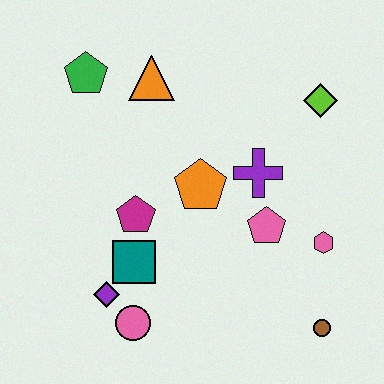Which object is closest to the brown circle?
The pink hexagon is closest to the brown circle.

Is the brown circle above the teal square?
No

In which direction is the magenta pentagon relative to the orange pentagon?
The magenta pentagon is to the left of the orange pentagon.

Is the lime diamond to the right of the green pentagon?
Yes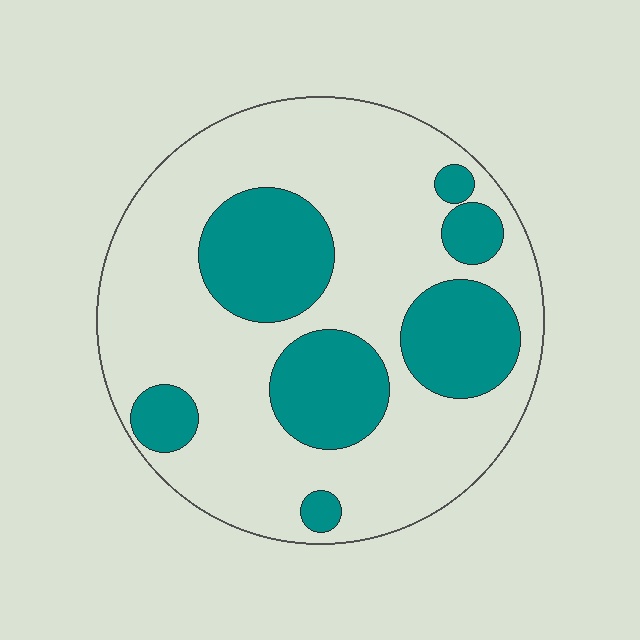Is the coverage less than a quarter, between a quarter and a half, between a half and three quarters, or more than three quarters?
Between a quarter and a half.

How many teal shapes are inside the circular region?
7.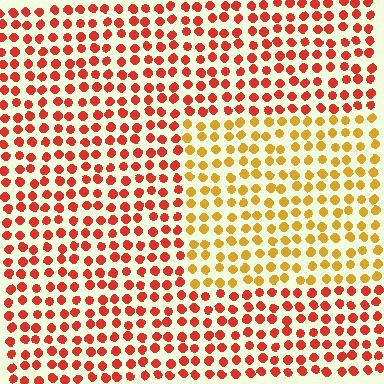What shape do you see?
I see a rectangle.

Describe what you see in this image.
The image is filled with small red elements in a uniform arrangement. A rectangle-shaped region is visible where the elements are tinted to a slightly different hue, forming a subtle color boundary.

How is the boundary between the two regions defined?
The boundary is defined purely by a slight shift in hue (about 40 degrees). Spacing, size, and orientation are identical on both sides.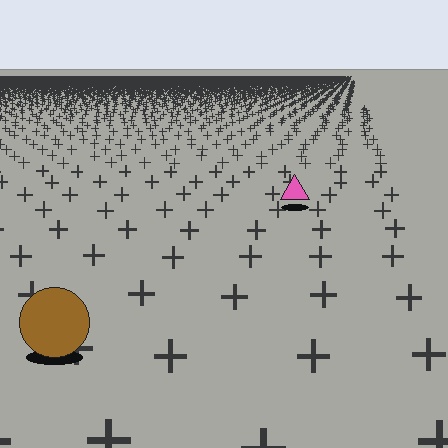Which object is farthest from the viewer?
The pink triangle is farthest from the viewer. It appears smaller and the ground texture around it is denser.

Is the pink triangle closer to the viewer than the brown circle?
No. The brown circle is closer — you can tell from the texture gradient: the ground texture is coarser near it.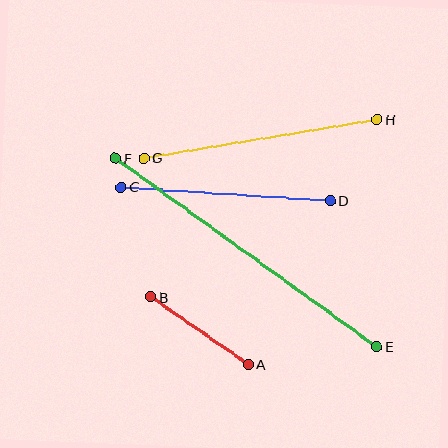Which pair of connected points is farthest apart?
Points E and F are farthest apart.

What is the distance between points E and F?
The distance is approximately 322 pixels.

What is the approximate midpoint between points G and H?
The midpoint is at approximately (261, 139) pixels.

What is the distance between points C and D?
The distance is approximately 210 pixels.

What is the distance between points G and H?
The distance is approximately 237 pixels.